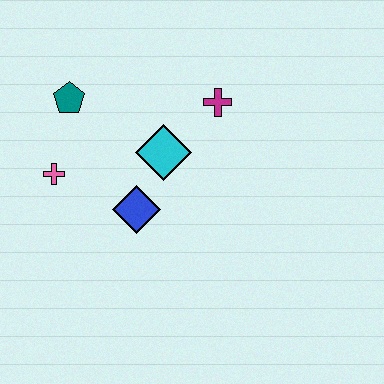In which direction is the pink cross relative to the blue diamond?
The pink cross is to the left of the blue diamond.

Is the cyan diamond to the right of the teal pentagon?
Yes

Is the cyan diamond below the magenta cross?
Yes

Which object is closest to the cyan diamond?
The blue diamond is closest to the cyan diamond.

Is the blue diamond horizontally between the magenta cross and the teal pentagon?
Yes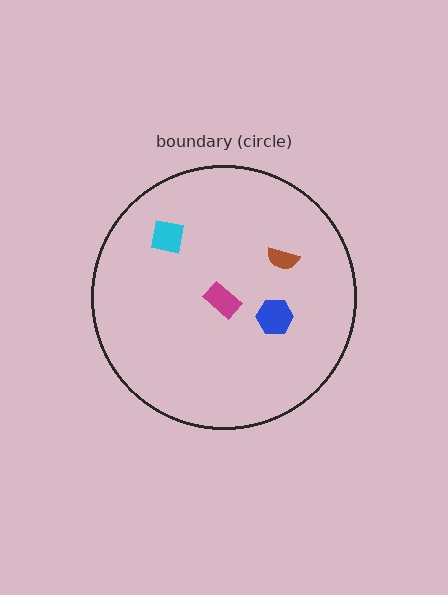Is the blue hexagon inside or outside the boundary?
Inside.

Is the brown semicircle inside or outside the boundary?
Inside.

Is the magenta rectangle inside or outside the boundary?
Inside.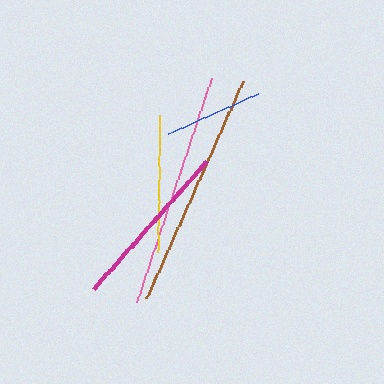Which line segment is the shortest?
The blue line is the shortest at approximately 98 pixels.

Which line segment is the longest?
The brown line is the longest at approximately 238 pixels.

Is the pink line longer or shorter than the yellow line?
The pink line is longer than the yellow line.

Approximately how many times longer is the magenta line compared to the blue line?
The magenta line is approximately 1.8 times the length of the blue line.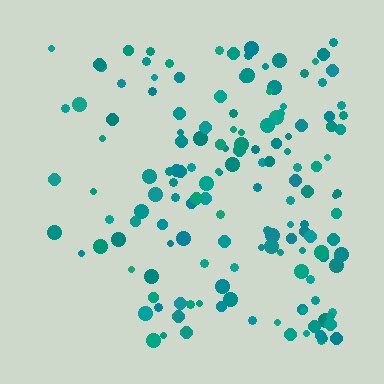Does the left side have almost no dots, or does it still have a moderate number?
Still a moderate number, just noticeably fewer than the right.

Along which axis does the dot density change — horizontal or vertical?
Horizontal.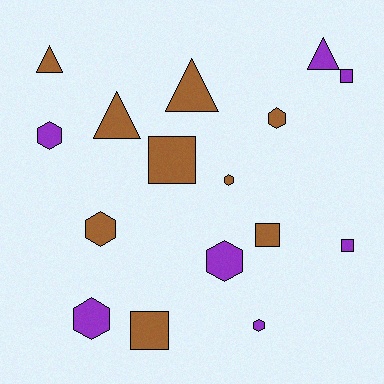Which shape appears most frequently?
Hexagon, with 7 objects.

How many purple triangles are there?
There is 1 purple triangle.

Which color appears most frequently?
Brown, with 9 objects.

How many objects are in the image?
There are 16 objects.